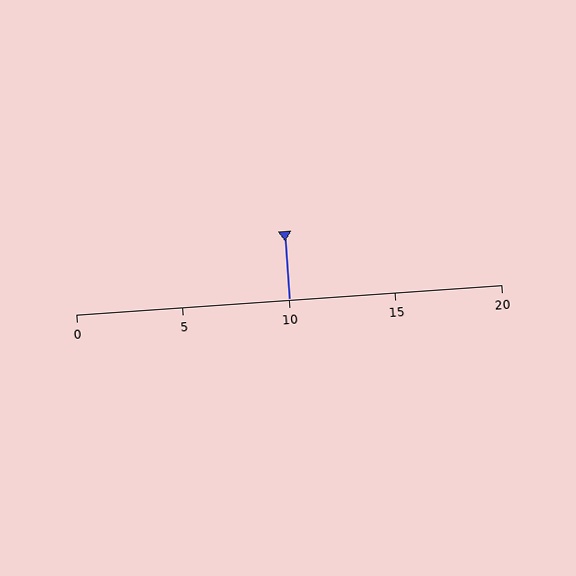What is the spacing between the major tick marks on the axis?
The major ticks are spaced 5 apart.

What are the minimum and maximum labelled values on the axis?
The axis runs from 0 to 20.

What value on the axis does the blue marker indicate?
The marker indicates approximately 10.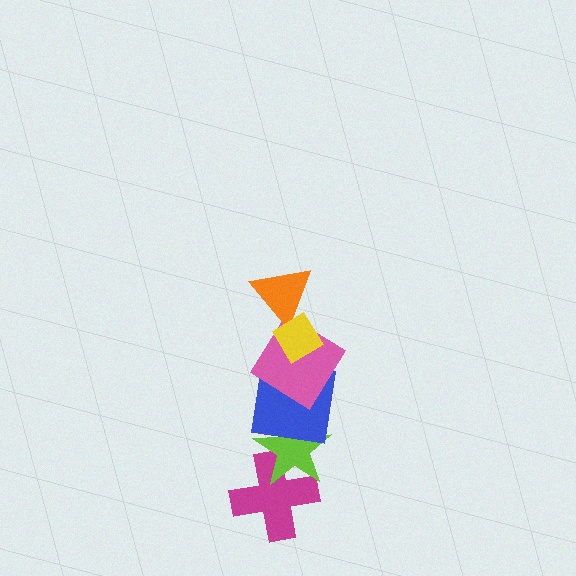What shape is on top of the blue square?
The pink diamond is on top of the blue square.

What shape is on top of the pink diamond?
The orange triangle is on top of the pink diamond.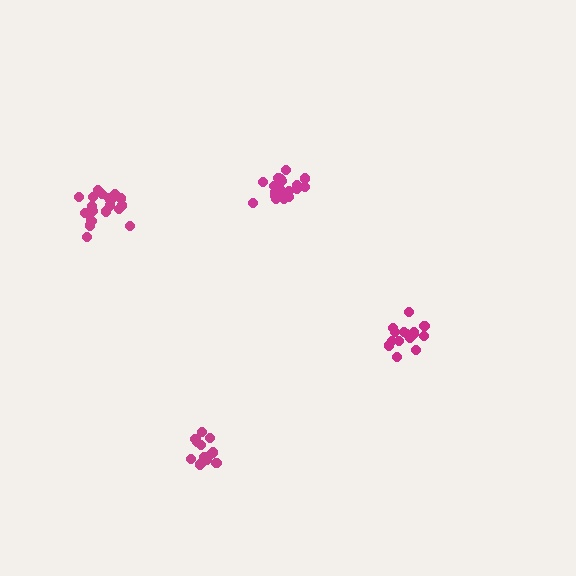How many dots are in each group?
Group 1: 16 dots, Group 2: 20 dots, Group 3: 15 dots, Group 4: 20 dots (71 total).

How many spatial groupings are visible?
There are 4 spatial groupings.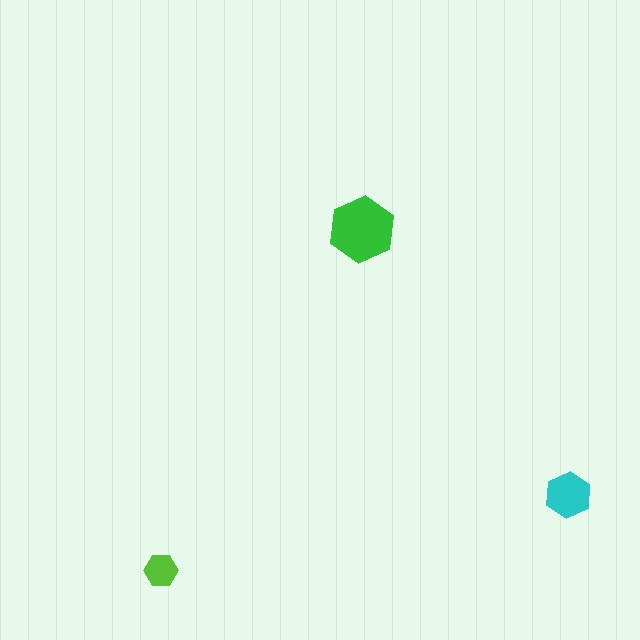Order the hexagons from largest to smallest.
the green one, the cyan one, the lime one.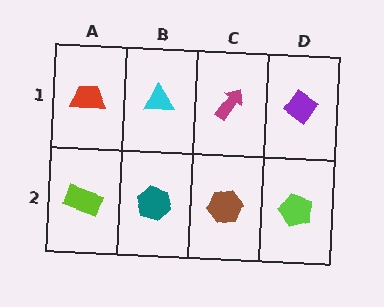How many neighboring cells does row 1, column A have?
2.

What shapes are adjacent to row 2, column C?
A magenta arrow (row 1, column C), a teal hexagon (row 2, column B), a lime pentagon (row 2, column D).